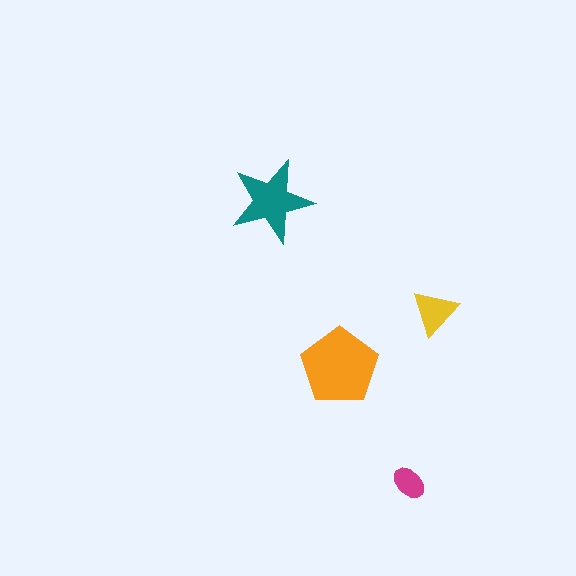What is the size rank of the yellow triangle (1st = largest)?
3rd.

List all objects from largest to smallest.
The orange pentagon, the teal star, the yellow triangle, the magenta ellipse.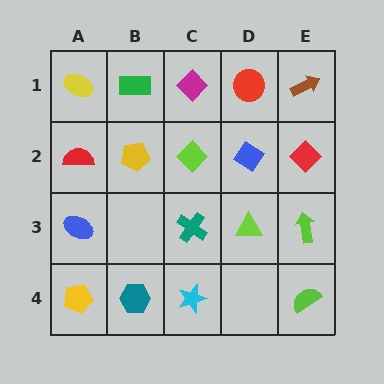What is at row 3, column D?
A lime triangle.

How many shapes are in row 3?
4 shapes.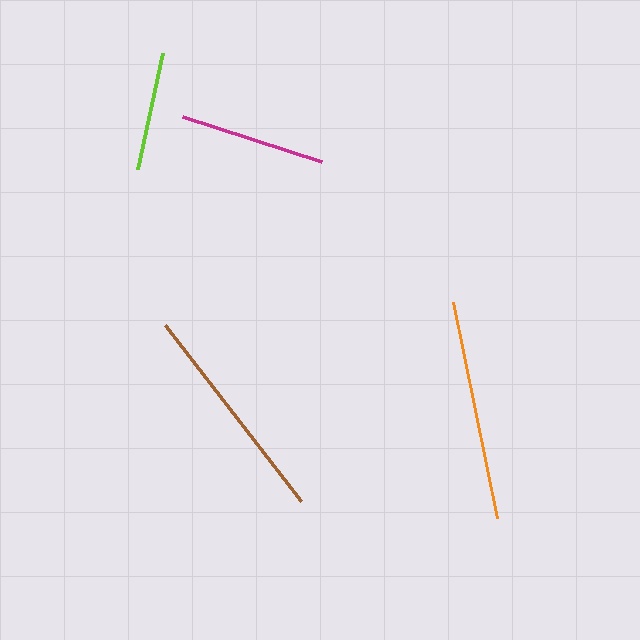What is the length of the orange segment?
The orange segment is approximately 220 pixels long.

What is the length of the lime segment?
The lime segment is approximately 119 pixels long.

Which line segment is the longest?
The brown line is the longest at approximately 222 pixels.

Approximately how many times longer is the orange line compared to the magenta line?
The orange line is approximately 1.5 times the length of the magenta line.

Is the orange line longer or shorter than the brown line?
The brown line is longer than the orange line.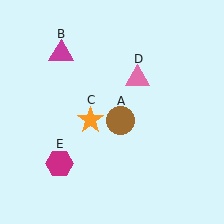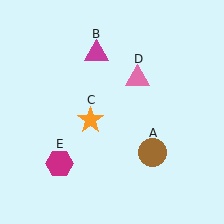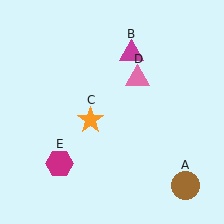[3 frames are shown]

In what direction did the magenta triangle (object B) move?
The magenta triangle (object B) moved right.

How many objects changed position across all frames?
2 objects changed position: brown circle (object A), magenta triangle (object B).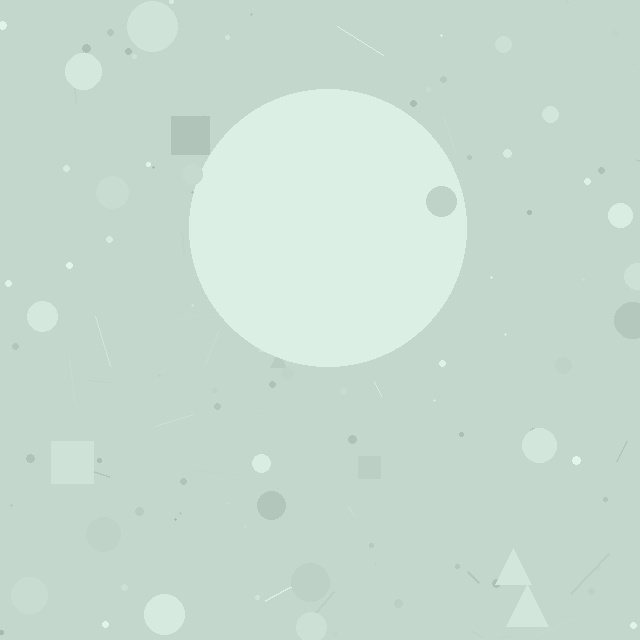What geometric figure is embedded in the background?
A circle is embedded in the background.